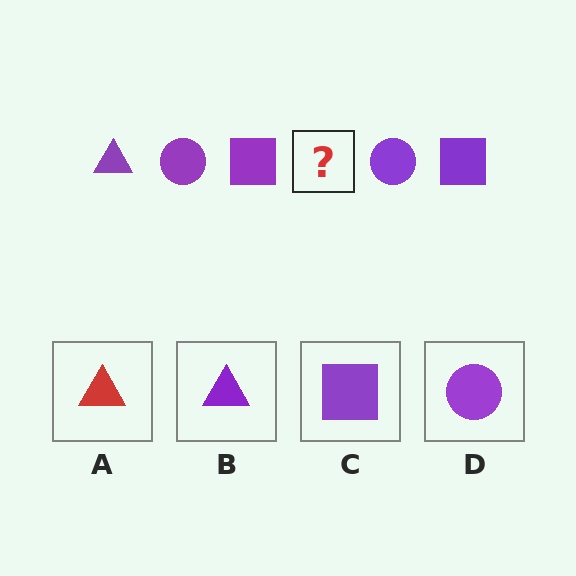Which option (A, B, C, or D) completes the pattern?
B.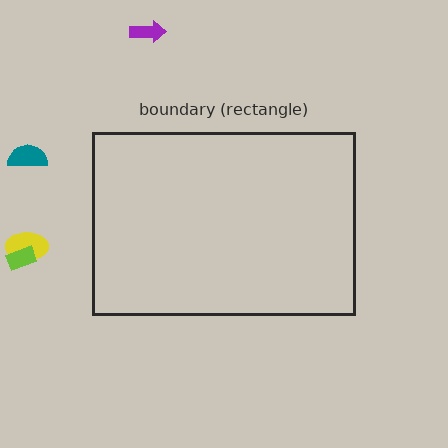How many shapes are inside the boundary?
0 inside, 4 outside.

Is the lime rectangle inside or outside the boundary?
Outside.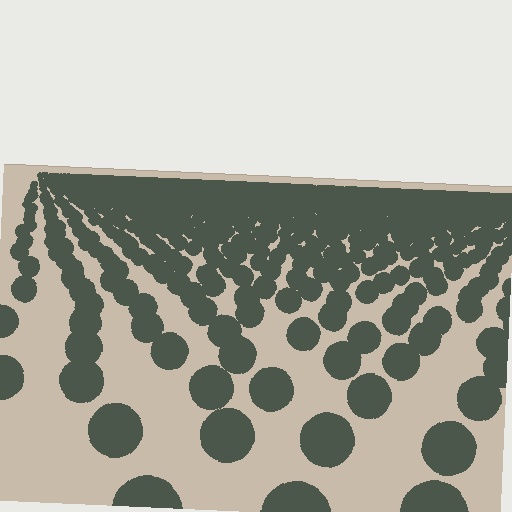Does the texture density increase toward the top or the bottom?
Density increases toward the top.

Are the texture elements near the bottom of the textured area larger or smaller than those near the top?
Larger. Near the bottom, elements are closer to the viewer and appear at a bigger on-screen size.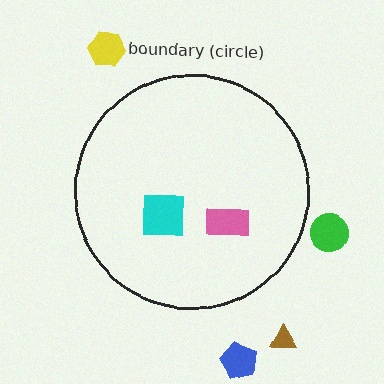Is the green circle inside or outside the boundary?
Outside.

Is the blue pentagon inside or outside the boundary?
Outside.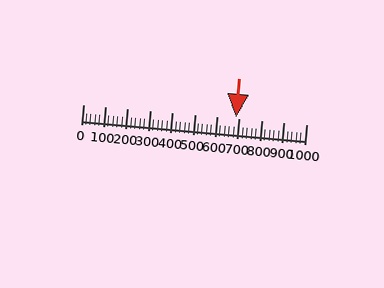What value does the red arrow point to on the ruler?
The red arrow points to approximately 685.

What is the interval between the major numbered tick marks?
The major tick marks are spaced 100 units apart.